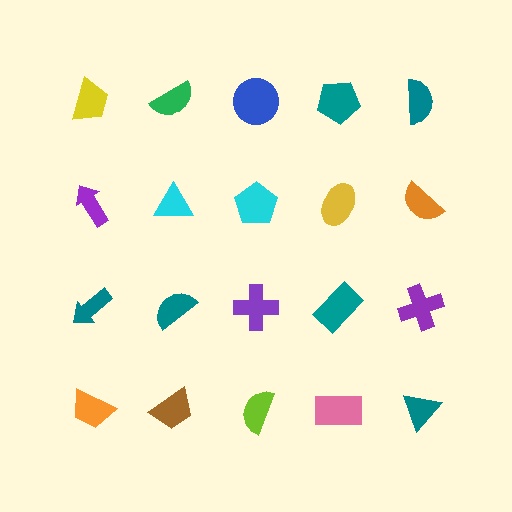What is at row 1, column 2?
A green semicircle.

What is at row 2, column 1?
A purple arrow.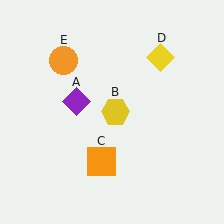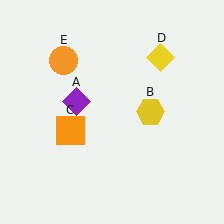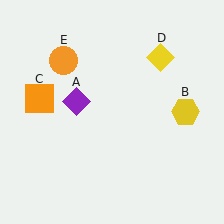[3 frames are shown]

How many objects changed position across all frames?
2 objects changed position: yellow hexagon (object B), orange square (object C).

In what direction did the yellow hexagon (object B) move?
The yellow hexagon (object B) moved right.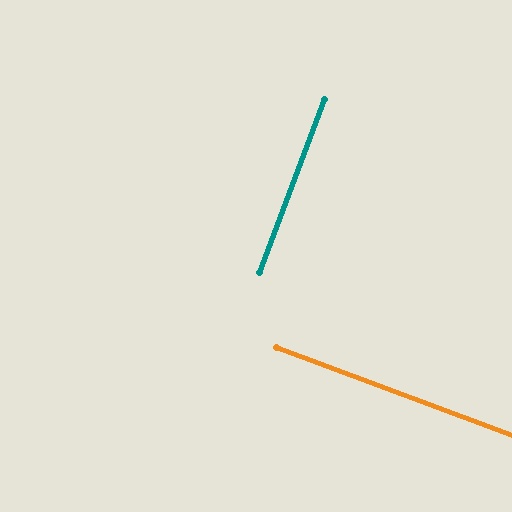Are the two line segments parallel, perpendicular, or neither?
Perpendicular — they meet at approximately 90°.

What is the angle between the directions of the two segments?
Approximately 90 degrees.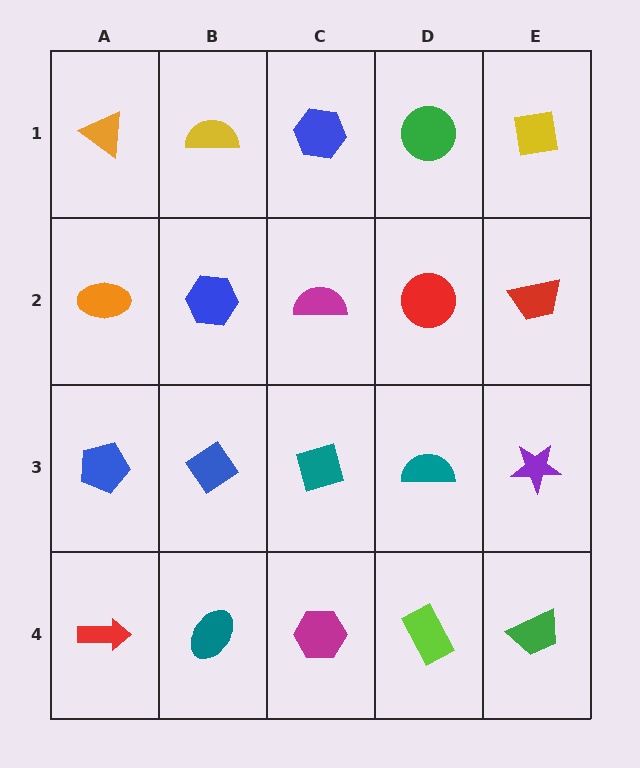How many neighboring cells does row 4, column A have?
2.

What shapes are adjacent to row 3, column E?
A red trapezoid (row 2, column E), a green trapezoid (row 4, column E), a teal semicircle (row 3, column D).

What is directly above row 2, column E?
A yellow square.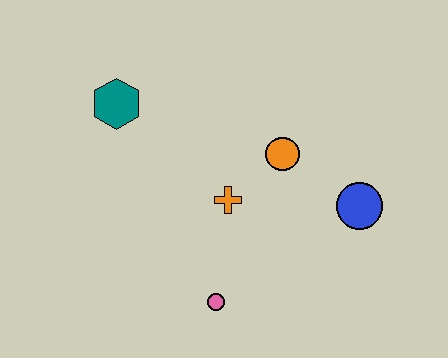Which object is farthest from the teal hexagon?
The blue circle is farthest from the teal hexagon.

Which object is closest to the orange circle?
The orange cross is closest to the orange circle.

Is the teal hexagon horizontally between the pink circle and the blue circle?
No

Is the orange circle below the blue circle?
No